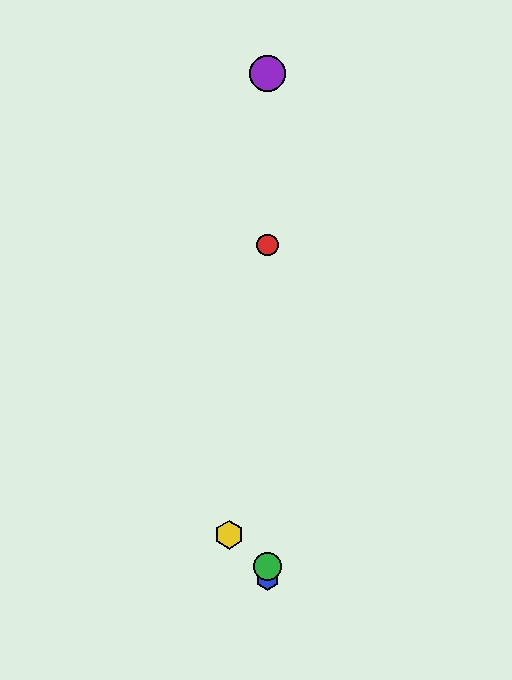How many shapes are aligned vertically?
4 shapes (the red circle, the blue hexagon, the green circle, the purple circle) are aligned vertically.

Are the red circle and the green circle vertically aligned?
Yes, both are at x≈267.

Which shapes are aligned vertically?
The red circle, the blue hexagon, the green circle, the purple circle are aligned vertically.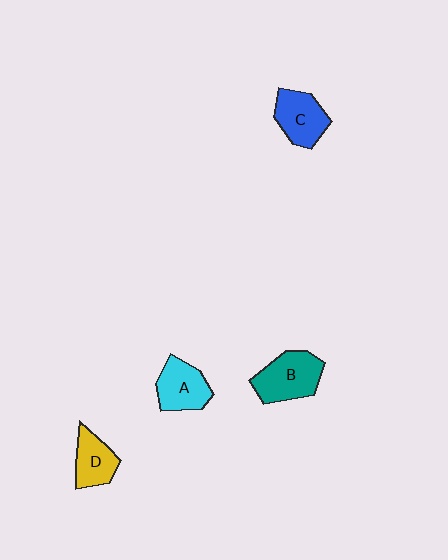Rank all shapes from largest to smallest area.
From largest to smallest: B (teal), C (blue), A (cyan), D (yellow).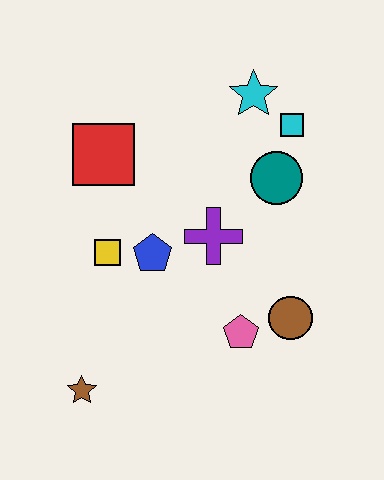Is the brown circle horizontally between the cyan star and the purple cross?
No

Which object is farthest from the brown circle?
The red square is farthest from the brown circle.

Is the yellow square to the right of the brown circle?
No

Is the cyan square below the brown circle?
No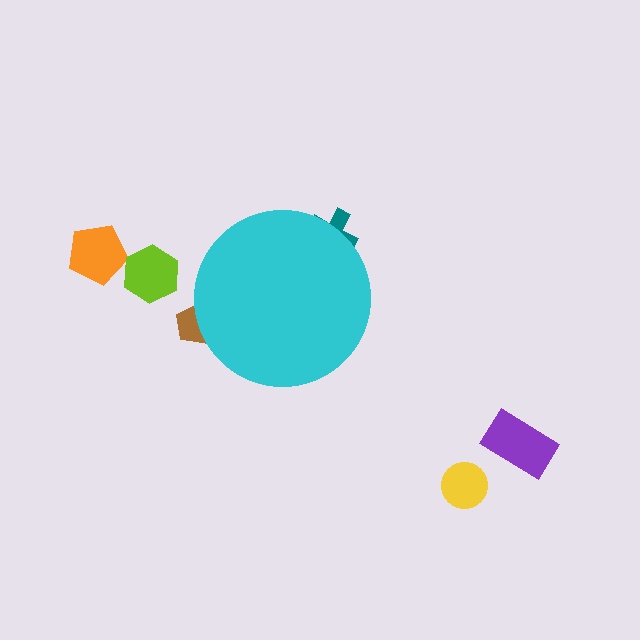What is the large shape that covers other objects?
A cyan circle.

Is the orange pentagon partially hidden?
No, the orange pentagon is fully visible.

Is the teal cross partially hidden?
Yes, the teal cross is partially hidden behind the cyan circle.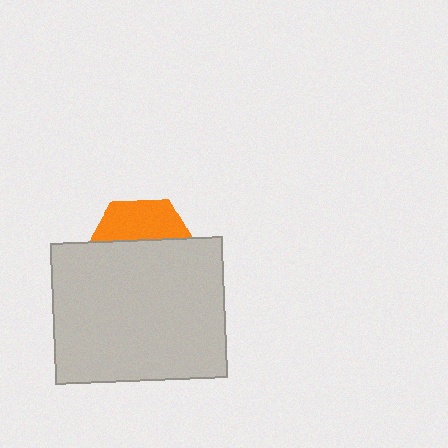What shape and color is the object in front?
The object in front is a light gray rectangle.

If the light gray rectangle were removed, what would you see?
You would see the complete orange hexagon.